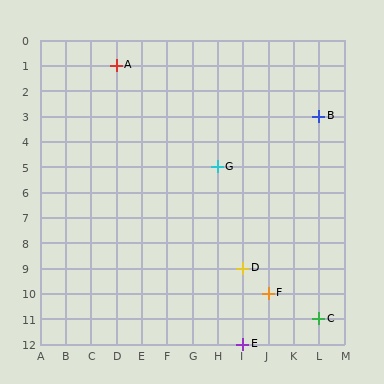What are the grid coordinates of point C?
Point C is at grid coordinates (L, 11).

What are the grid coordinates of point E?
Point E is at grid coordinates (I, 12).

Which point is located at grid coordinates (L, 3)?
Point B is at (L, 3).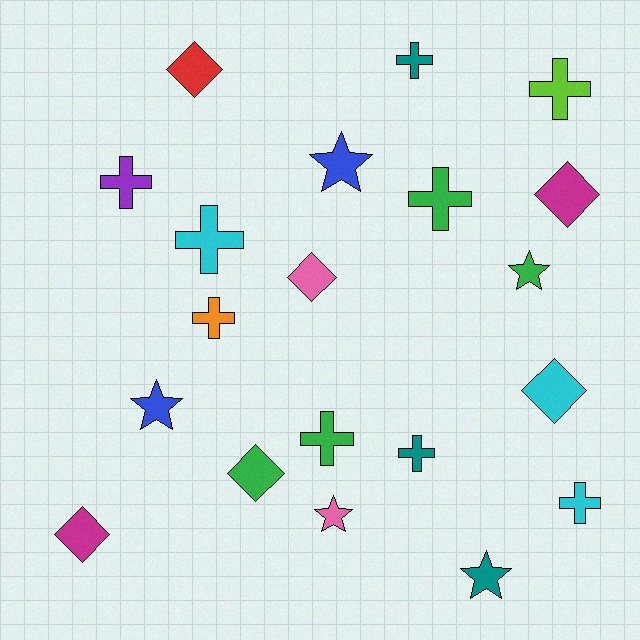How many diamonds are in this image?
There are 6 diamonds.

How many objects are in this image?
There are 20 objects.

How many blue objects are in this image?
There are 2 blue objects.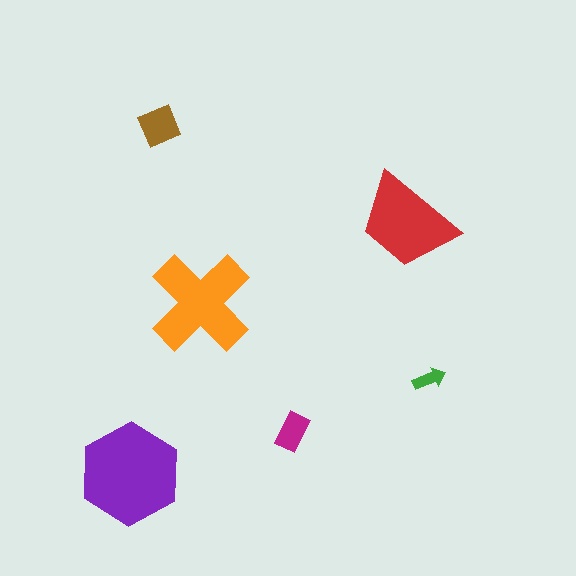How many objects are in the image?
There are 6 objects in the image.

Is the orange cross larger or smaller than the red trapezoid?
Larger.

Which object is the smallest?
The green arrow.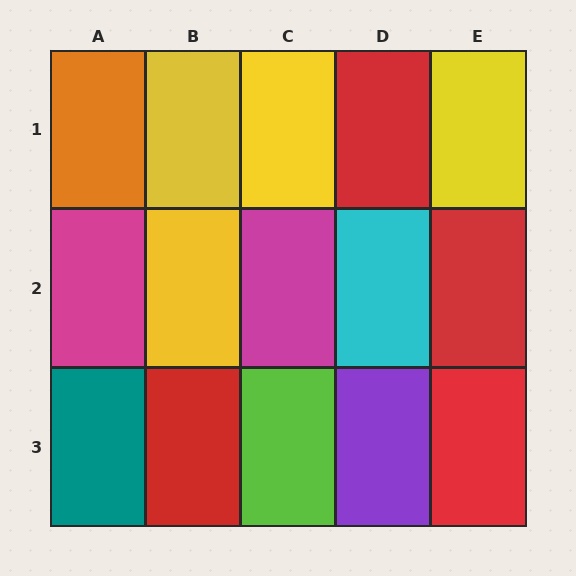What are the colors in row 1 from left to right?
Orange, yellow, yellow, red, yellow.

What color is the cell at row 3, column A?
Teal.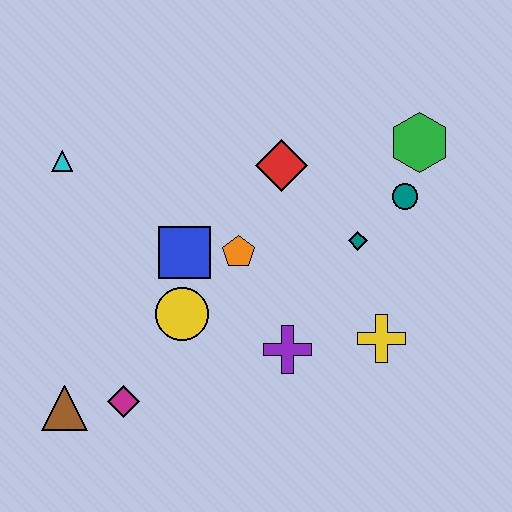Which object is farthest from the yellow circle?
The green hexagon is farthest from the yellow circle.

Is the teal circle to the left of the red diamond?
No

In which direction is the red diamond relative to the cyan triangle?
The red diamond is to the right of the cyan triangle.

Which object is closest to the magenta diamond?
The brown triangle is closest to the magenta diamond.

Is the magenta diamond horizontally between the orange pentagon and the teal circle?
No